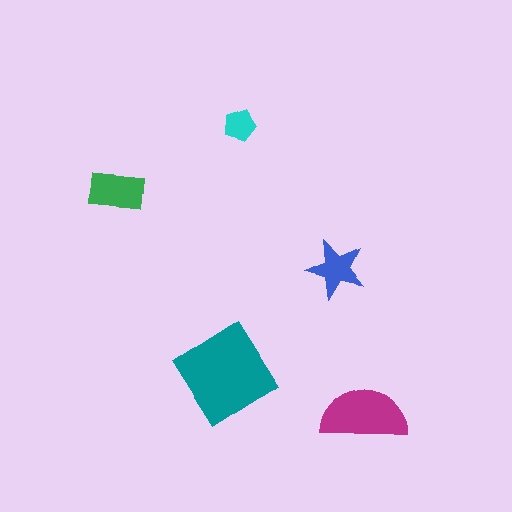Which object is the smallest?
The cyan pentagon.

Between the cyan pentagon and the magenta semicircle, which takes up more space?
The magenta semicircle.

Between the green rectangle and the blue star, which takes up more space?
The green rectangle.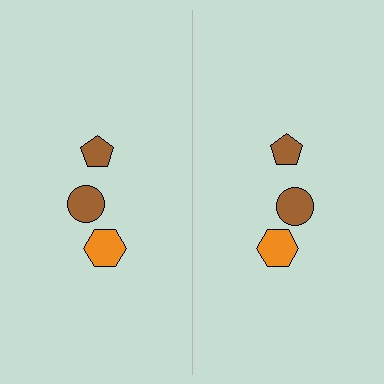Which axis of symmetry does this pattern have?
The pattern has a vertical axis of symmetry running through the center of the image.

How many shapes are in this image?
There are 6 shapes in this image.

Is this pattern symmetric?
Yes, this pattern has bilateral (reflection) symmetry.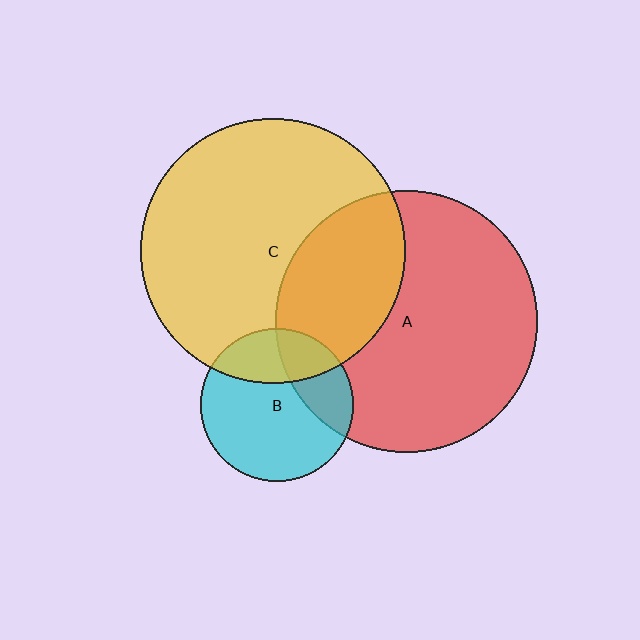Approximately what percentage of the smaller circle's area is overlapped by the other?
Approximately 25%.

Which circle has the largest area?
Circle C (yellow).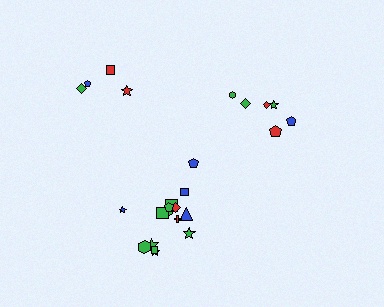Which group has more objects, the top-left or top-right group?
The top-right group.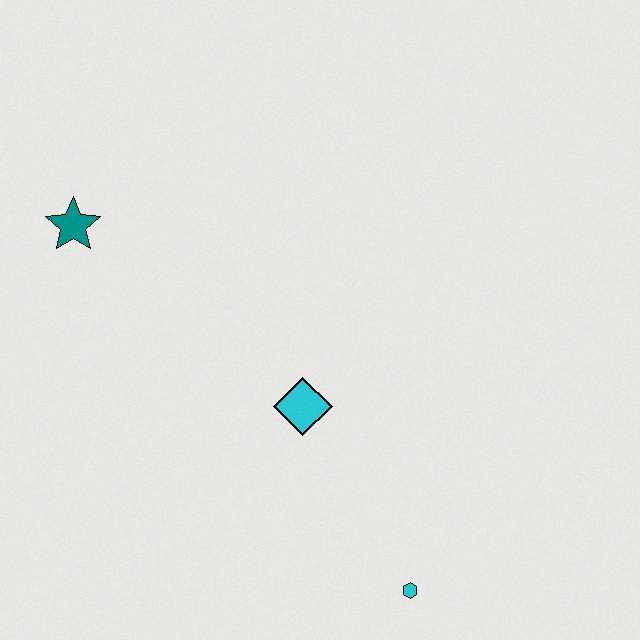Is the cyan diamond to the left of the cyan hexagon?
Yes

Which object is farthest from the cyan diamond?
The teal star is farthest from the cyan diamond.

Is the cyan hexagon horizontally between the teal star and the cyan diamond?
No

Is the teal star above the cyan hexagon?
Yes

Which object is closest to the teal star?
The cyan diamond is closest to the teal star.